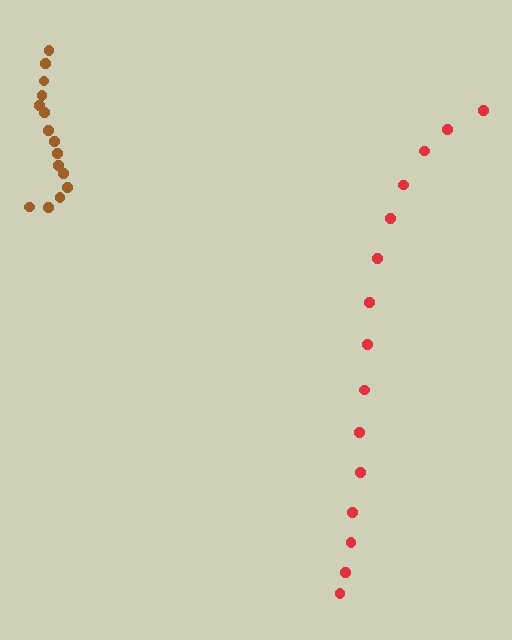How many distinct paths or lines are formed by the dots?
There are 2 distinct paths.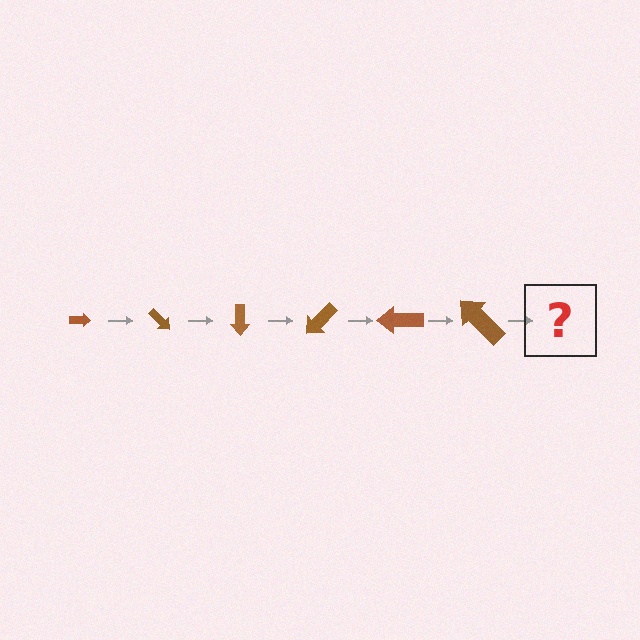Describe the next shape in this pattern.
It should be an arrow, larger than the previous one and rotated 270 degrees from the start.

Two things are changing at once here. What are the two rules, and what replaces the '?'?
The two rules are that the arrow grows larger each step and it rotates 45 degrees each step. The '?' should be an arrow, larger than the previous one and rotated 270 degrees from the start.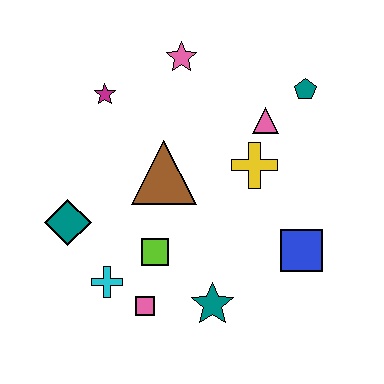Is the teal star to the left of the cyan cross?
No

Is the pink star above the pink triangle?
Yes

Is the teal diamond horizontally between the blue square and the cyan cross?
No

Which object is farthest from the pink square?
The teal pentagon is farthest from the pink square.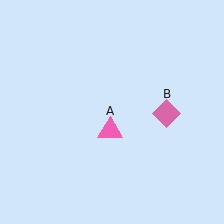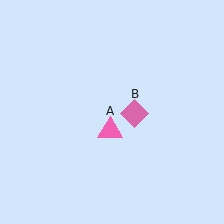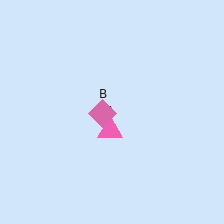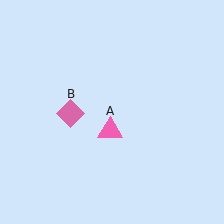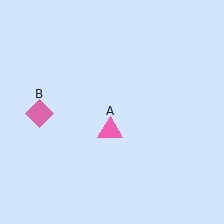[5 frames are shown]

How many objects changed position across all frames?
1 object changed position: pink diamond (object B).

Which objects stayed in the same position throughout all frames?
Pink triangle (object A) remained stationary.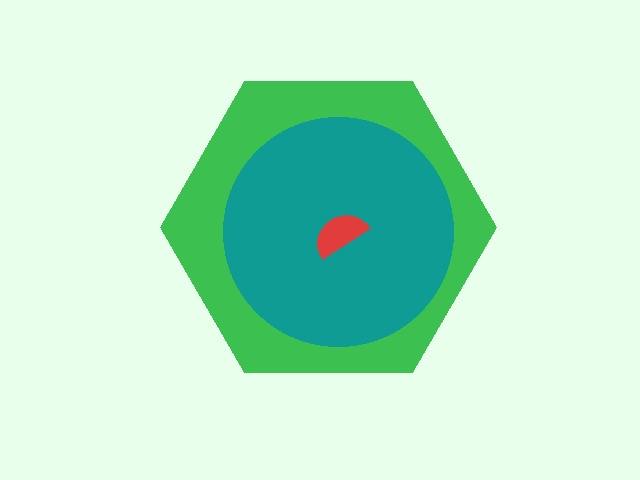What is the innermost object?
The red semicircle.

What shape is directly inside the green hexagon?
The teal circle.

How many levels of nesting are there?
3.